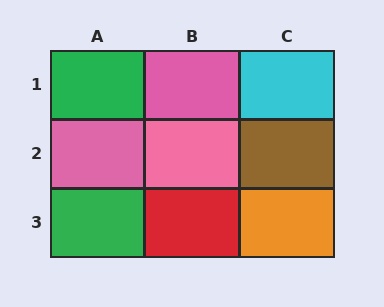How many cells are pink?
3 cells are pink.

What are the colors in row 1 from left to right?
Green, pink, cyan.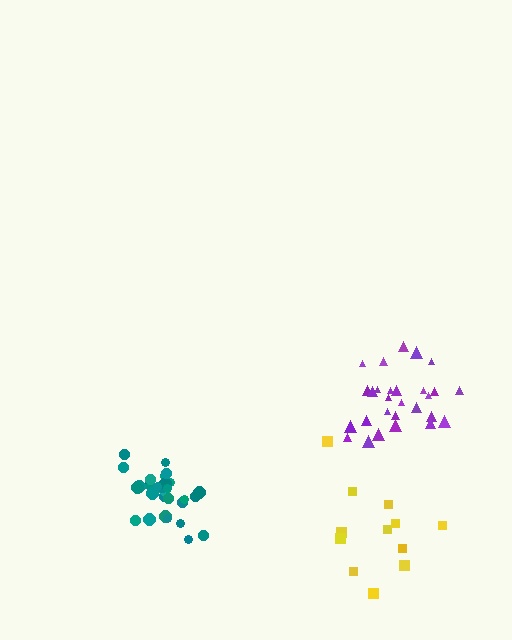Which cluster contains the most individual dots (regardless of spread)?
Teal (31).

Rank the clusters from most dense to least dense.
teal, purple, yellow.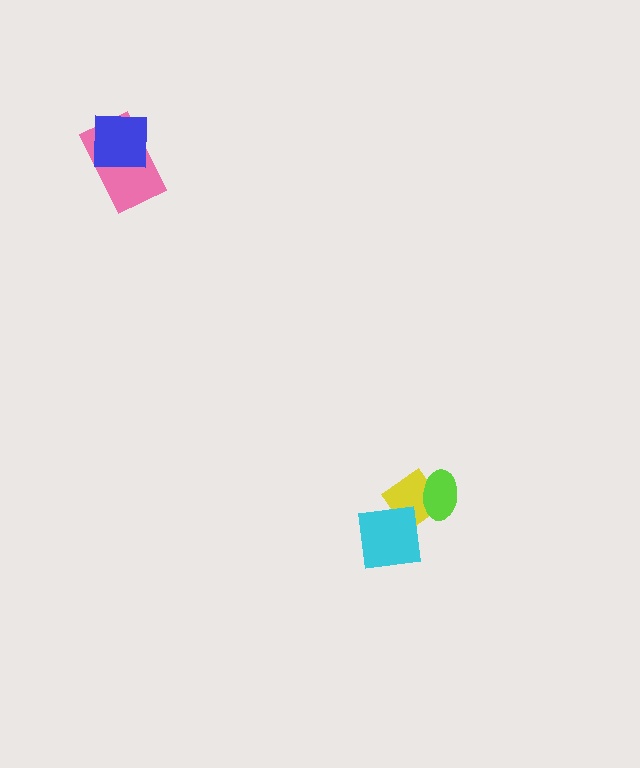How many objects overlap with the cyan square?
1 object overlaps with the cyan square.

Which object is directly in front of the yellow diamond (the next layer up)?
The lime ellipse is directly in front of the yellow diamond.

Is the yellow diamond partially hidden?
Yes, it is partially covered by another shape.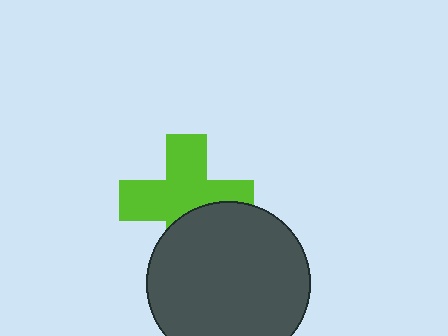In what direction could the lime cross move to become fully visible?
The lime cross could move up. That would shift it out from behind the dark gray circle entirely.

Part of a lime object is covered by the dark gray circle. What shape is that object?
It is a cross.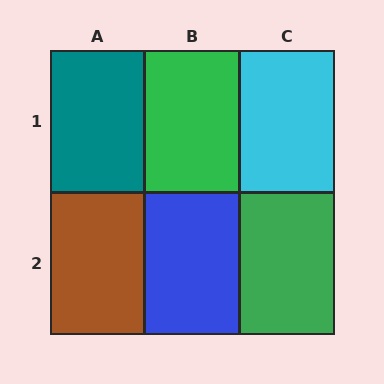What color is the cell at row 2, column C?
Green.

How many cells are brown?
1 cell is brown.